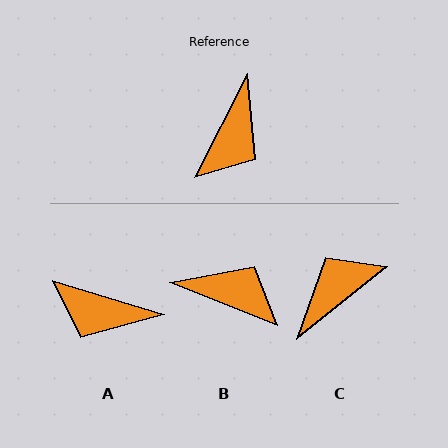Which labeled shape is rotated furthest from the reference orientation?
C, about 155 degrees away.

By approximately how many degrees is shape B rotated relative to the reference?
Approximately 95 degrees counter-clockwise.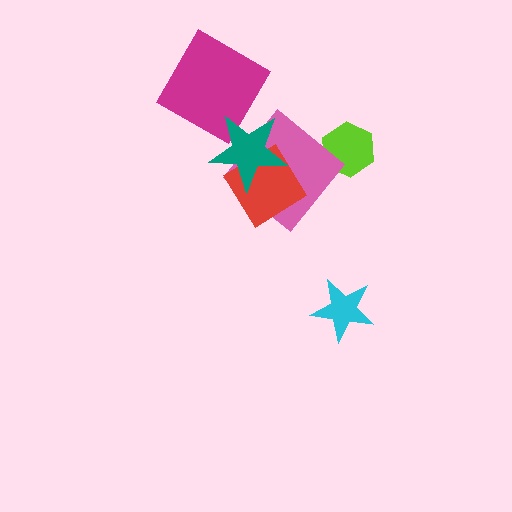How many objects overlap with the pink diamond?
2 objects overlap with the pink diamond.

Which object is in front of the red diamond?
The teal star is in front of the red diamond.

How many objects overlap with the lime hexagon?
0 objects overlap with the lime hexagon.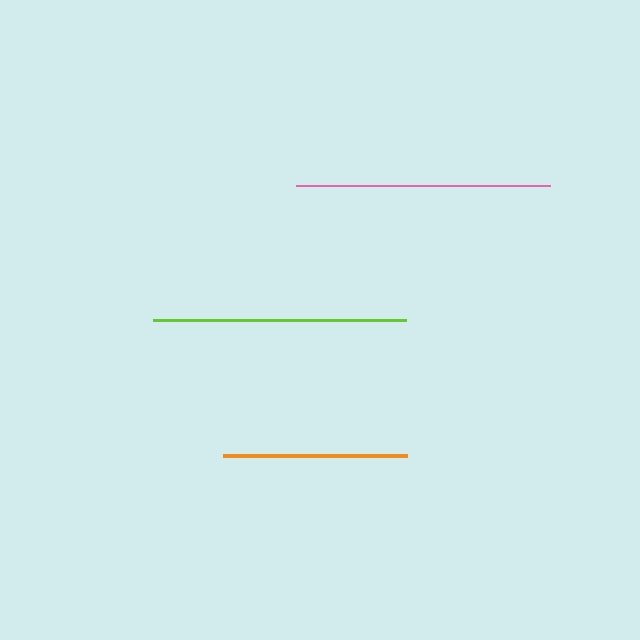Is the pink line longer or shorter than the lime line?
The pink line is longer than the lime line.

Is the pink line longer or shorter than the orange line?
The pink line is longer than the orange line.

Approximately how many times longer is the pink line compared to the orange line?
The pink line is approximately 1.4 times the length of the orange line.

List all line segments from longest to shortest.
From longest to shortest: pink, lime, orange.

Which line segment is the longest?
The pink line is the longest at approximately 255 pixels.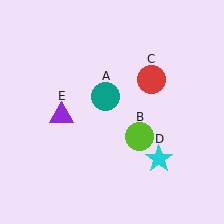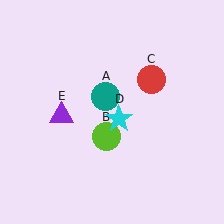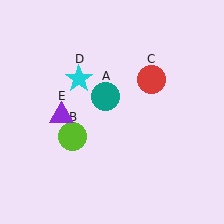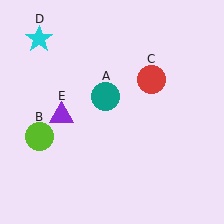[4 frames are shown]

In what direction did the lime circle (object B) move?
The lime circle (object B) moved left.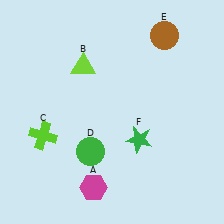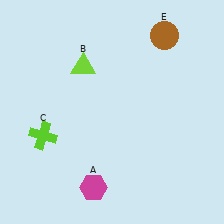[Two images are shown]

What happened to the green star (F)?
The green star (F) was removed in Image 2. It was in the bottom-right area of Image 1.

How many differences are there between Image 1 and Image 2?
There are 2 differences between the two images.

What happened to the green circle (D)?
The green circle (D) was removed in Image 2. It was in the bottom-left area of Image 1.